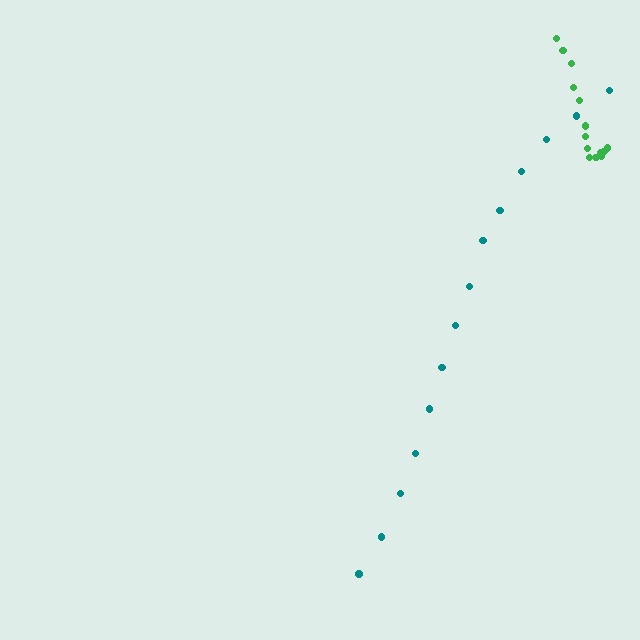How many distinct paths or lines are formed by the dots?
There are 2 distinct paths.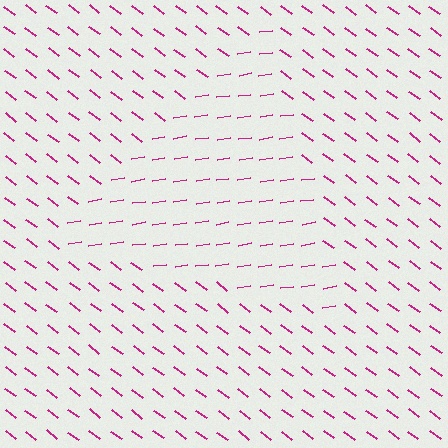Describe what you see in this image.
The image is filled with small magenta line segments. A triangle region in the image has lines oriented differently from the surrounding lines, creating a visible texture boundary.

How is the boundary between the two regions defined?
The boundary is defined purely by a change in line orientation (approximately 45 degrees difference). All lines are the same color and thickness.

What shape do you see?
I see a triangle.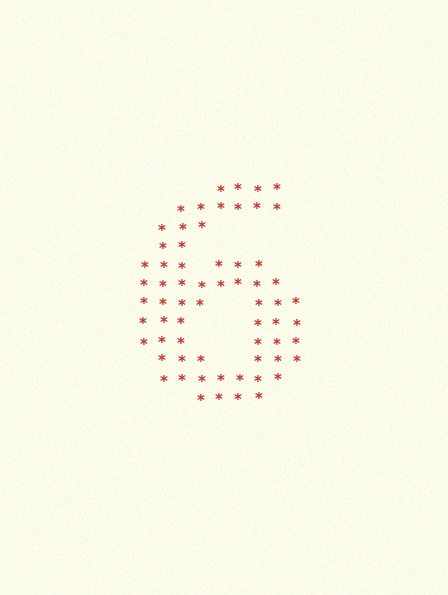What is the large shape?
The large shape is the digit 6.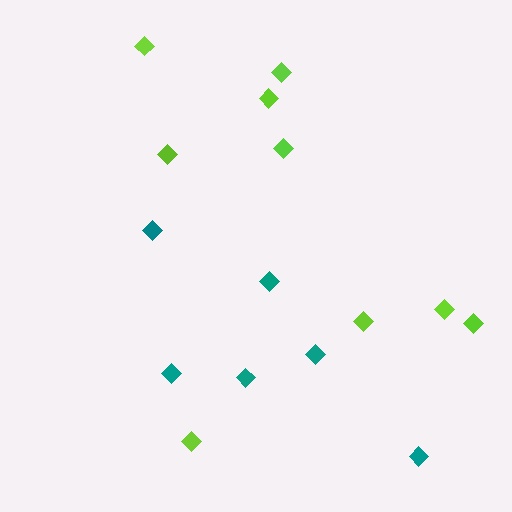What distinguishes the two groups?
There are 2 groups: one group of lime diamonds (9) and one group of teal diamonds (6).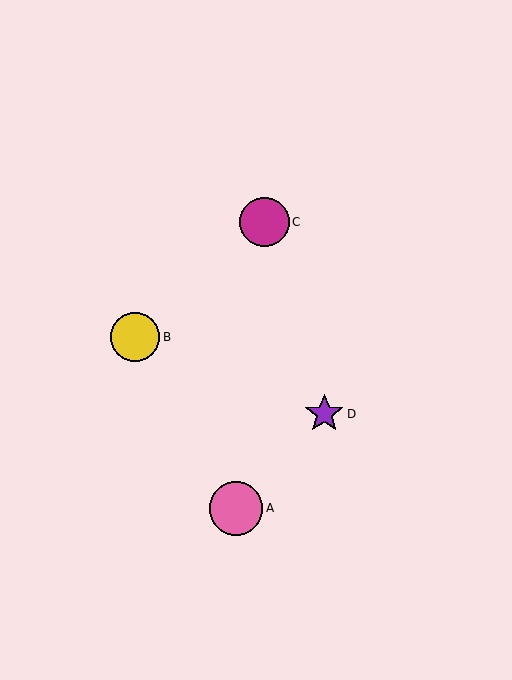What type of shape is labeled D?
Shape D is a purple star.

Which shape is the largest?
The pink circle (labeled A) is the largest.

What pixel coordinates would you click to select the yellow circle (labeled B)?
Click at (135, 337) to select the yellow circle B.